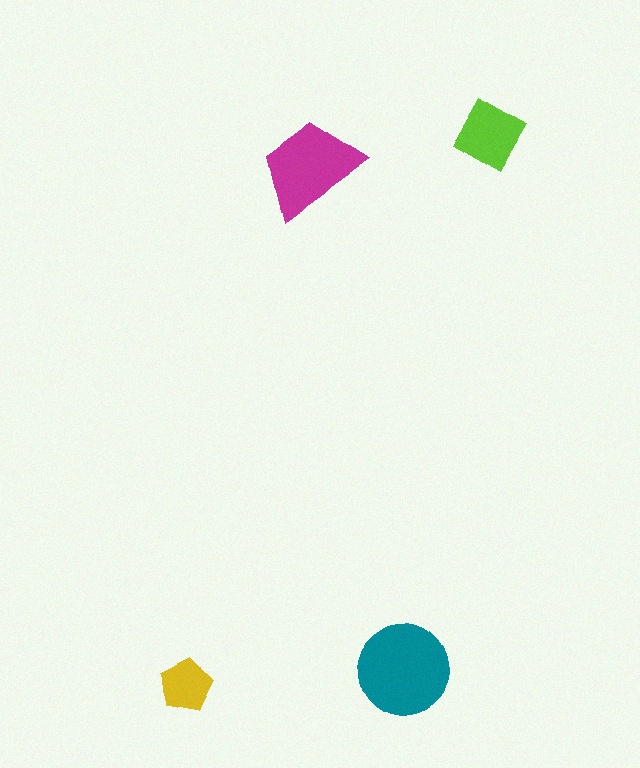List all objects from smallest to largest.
The yellow pentagon, the lime diamond, the magenta trapezoid, the teal circle.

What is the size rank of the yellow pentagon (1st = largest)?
4th.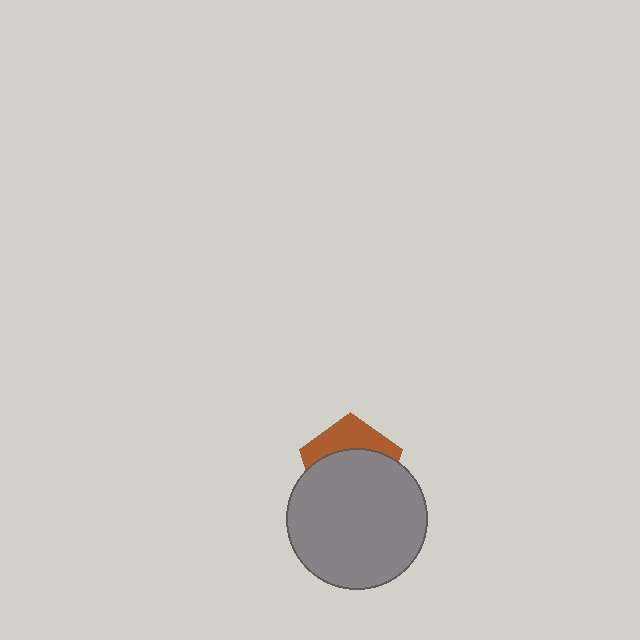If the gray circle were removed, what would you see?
You would see the complete brown pentagon.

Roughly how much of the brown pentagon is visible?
A small part of it is visible (roughly 34%).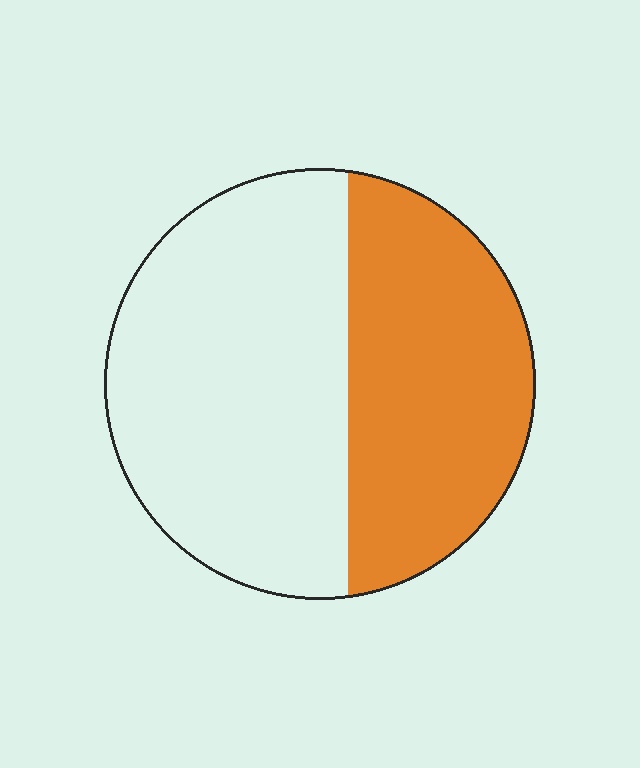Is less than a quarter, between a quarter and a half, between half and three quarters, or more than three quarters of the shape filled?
Between a quarter and a half.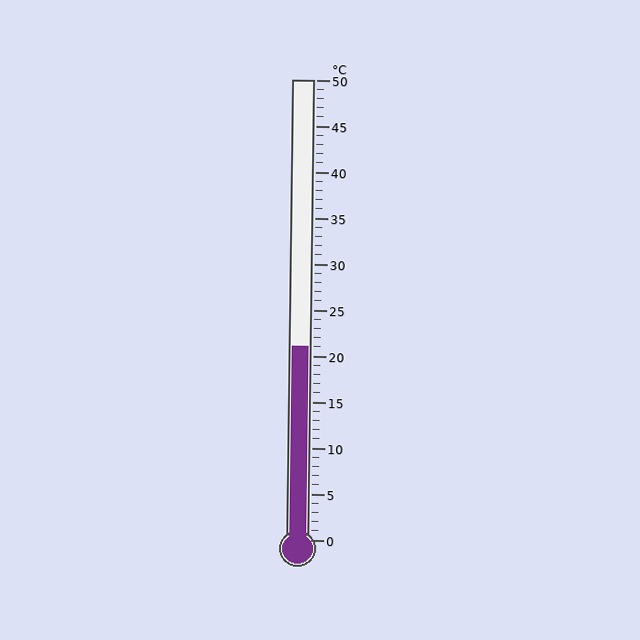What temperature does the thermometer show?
The thermometer shows approximately 21°C.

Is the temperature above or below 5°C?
The temperature is above 5°C.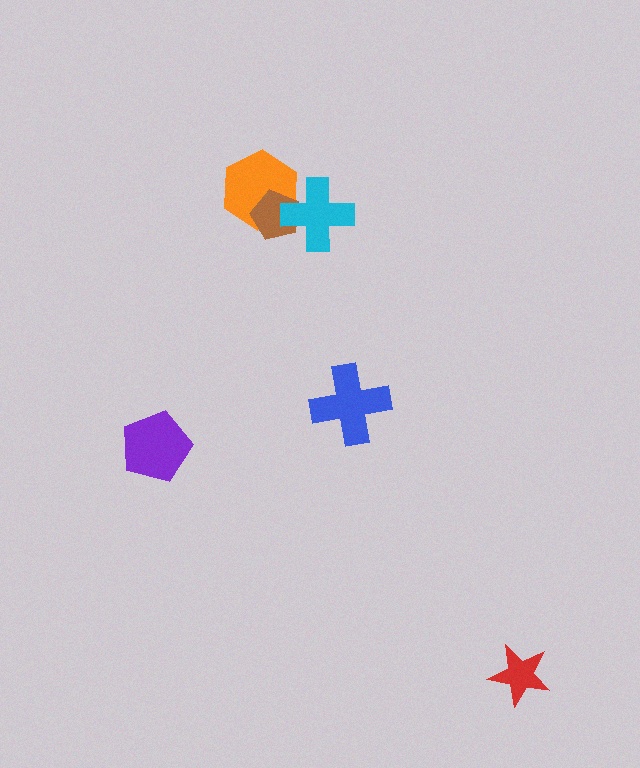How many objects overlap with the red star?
0 objects overlap with the red star.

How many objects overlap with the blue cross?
0 objects overlap with the blue cross.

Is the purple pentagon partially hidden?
No, no other shape covers it.